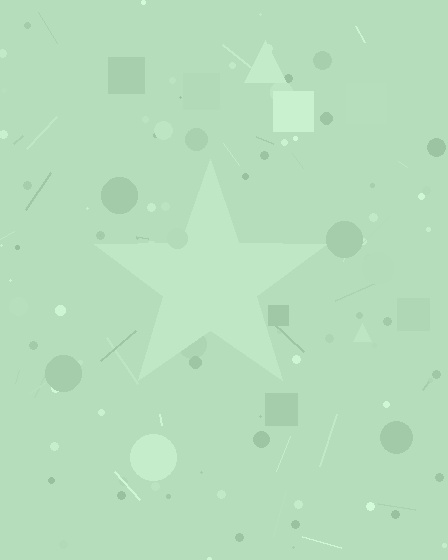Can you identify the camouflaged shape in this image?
The camouflaged shape is a star.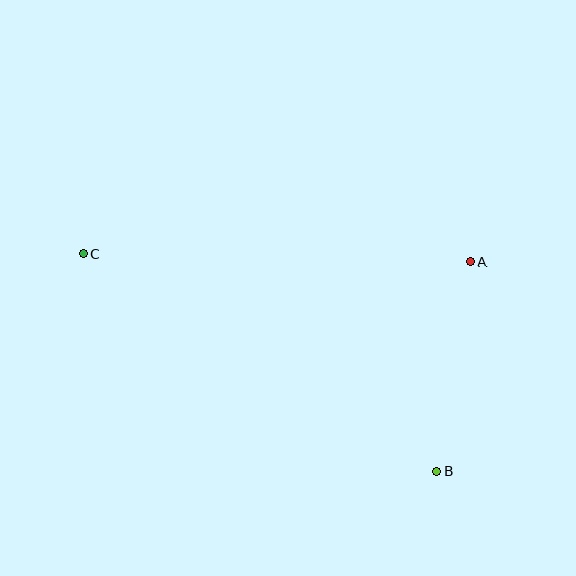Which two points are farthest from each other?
Points B and C are farthest from each other.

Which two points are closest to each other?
Points A and B are closest to each other.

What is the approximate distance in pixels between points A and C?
The distance between A and C is approximately 387 pixels.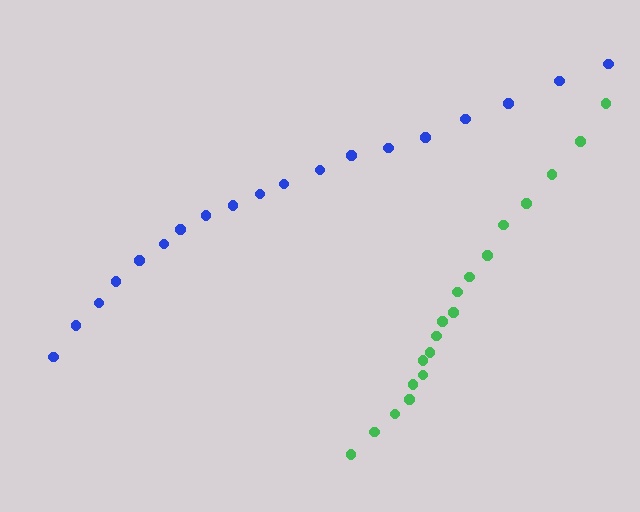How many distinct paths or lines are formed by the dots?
There are 2 distinct paths.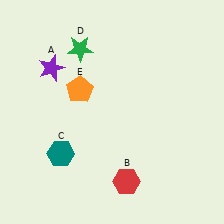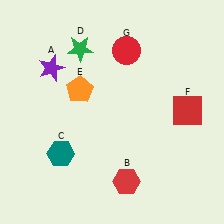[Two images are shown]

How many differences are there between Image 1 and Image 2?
There are 2 differences between the two images.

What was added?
A red square (F), a red circle (G) were added in Image 2.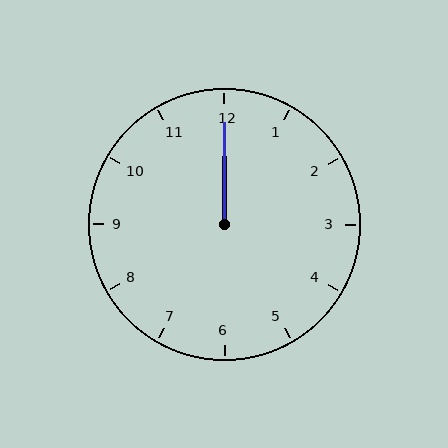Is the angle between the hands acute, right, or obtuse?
It is acute.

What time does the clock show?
12:00.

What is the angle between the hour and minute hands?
Approximately 0 degrees.